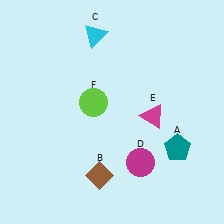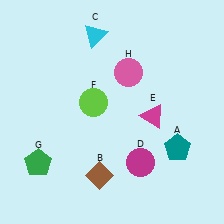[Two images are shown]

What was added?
A green pentagon (G), a pink circle (H) were added in Image 2.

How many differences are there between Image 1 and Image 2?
There are 2 differences between the two images.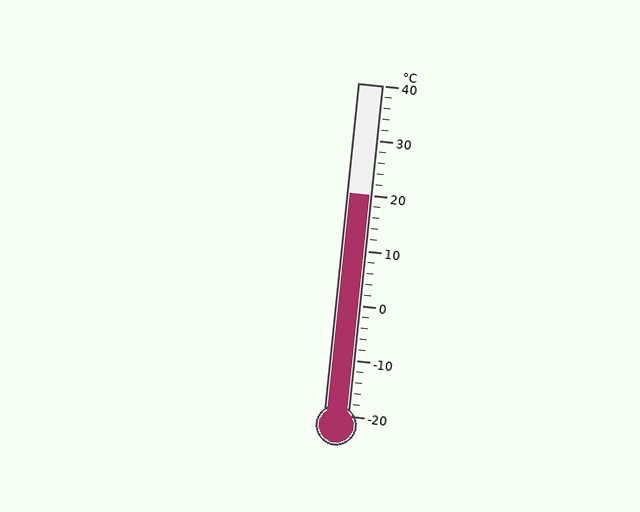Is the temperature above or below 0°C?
The temperature is above 0°C.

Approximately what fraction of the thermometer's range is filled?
The thermometer is filled to approximately 65% of its range.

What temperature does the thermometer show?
The thermometer shows approximately 20°C.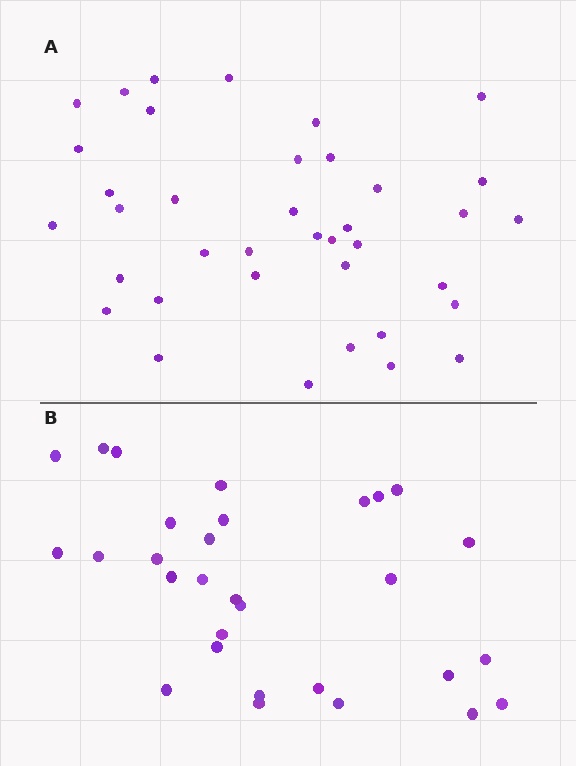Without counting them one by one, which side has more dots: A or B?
Region A (the top region) has more dots.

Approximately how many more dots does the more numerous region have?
Region A has roughly 8 or so more dots than region B.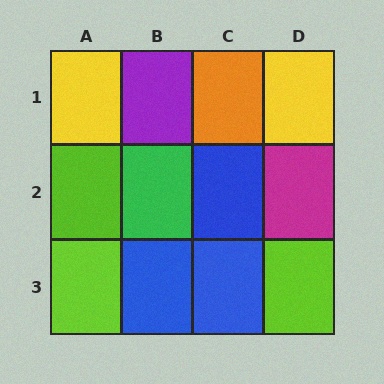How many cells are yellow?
2 cells are yellow.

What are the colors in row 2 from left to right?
Lime, green, blue, magenta.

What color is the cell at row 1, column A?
Yellow.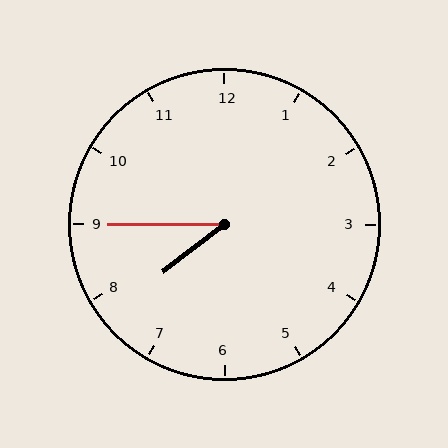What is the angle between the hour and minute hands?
Approximately 38 degrees.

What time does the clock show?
7:45.